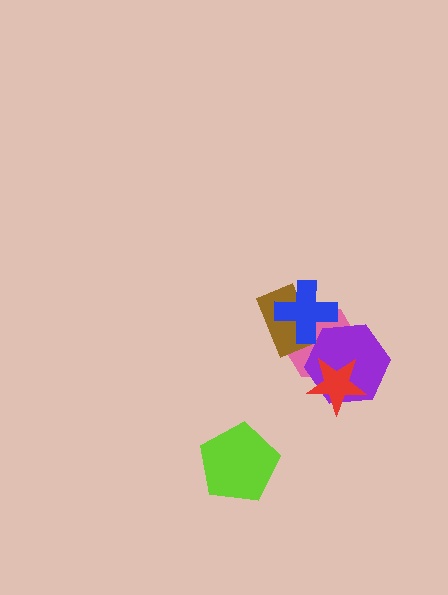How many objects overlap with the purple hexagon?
3 objects overlap with the purple hexagon.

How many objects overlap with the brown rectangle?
2 objects overlap with the brown rectangle.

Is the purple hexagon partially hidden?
Yes, it is partially covered by another shape.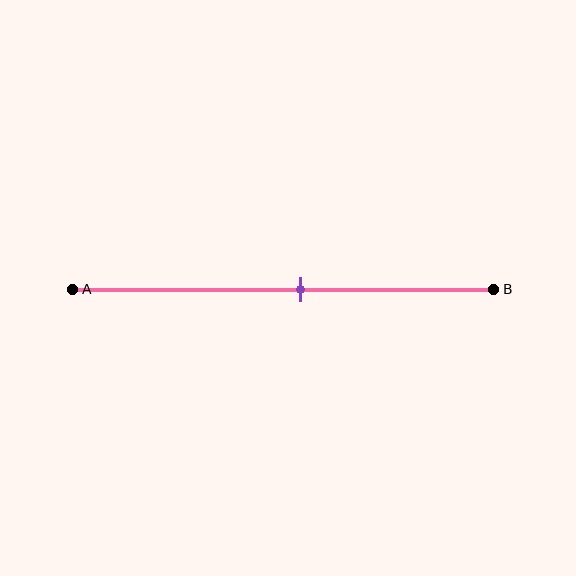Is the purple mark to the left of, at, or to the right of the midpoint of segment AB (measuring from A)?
The purple mark is to the right of the midpoint of segment AB.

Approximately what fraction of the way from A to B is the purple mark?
The purple mark is approximately 55% of the way from A to B.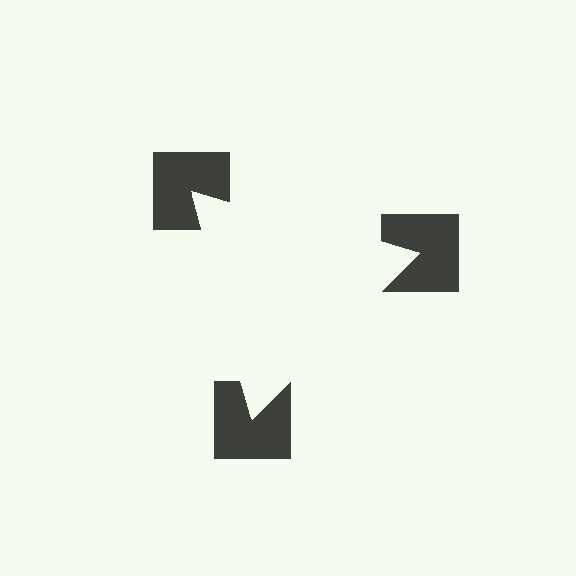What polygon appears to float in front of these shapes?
An illusory triangle — its edges are inferred from the aligned wedge cuts in the notched squares, not physically drawn.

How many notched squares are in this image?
There are 3 — one at each vertex of the illusory triangle.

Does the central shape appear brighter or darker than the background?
It typically appears slightly brighter than the background, even though no actual brightness change is drawn.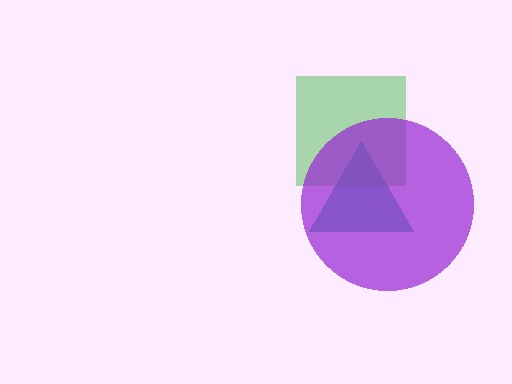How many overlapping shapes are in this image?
There are 3 overlapping shapes in the image.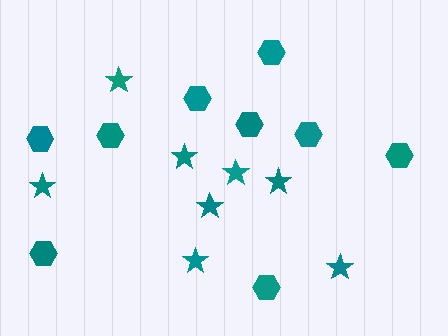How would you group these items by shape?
There are 2 groups: one group of hexagons (9) and one group of stars (8).